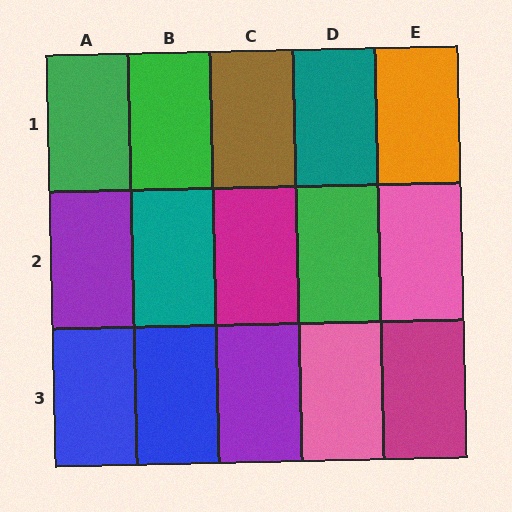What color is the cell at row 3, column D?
Pink.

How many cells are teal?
2 cells are teal.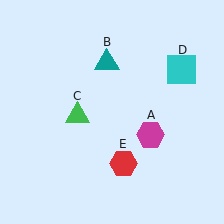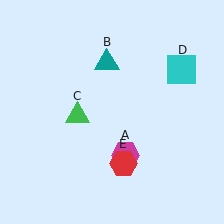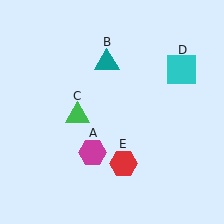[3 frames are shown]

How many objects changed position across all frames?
1 object changed position: magenta hexagon (object A).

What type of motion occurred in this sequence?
The magenta hexagon (object A) rotated clockwise around the center of the scene.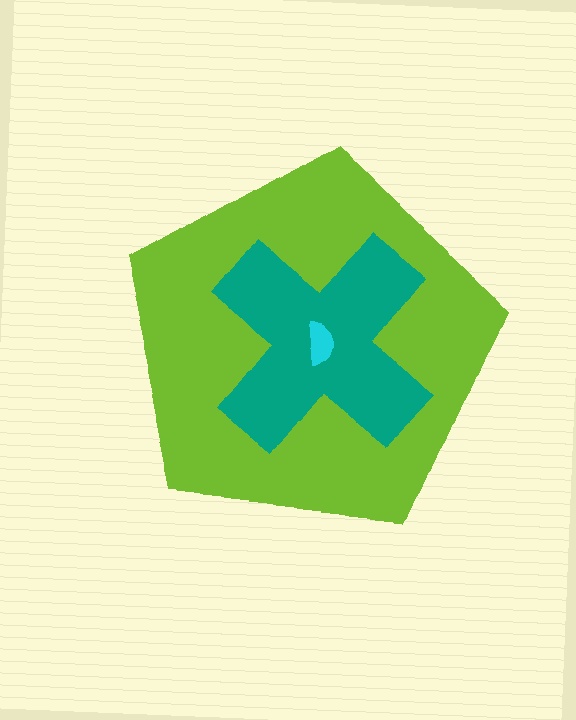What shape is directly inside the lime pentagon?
The teal cross.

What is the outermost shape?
The lime pentagon.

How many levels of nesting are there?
3.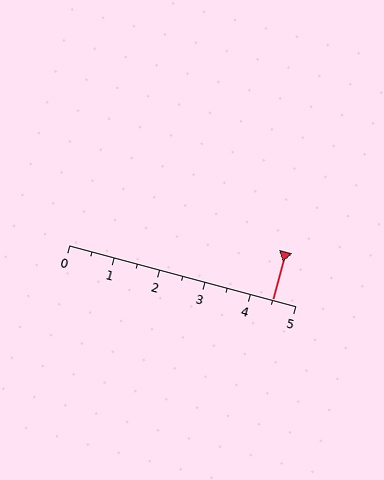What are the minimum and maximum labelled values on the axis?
The axis runs from 0 to 5.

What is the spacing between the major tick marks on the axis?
The major ticks are spaced 1 apart.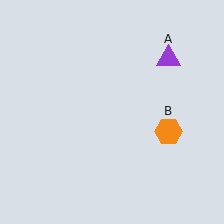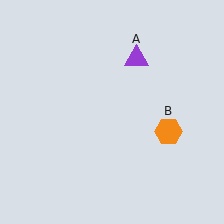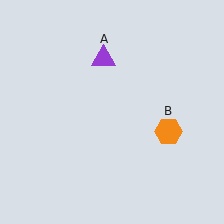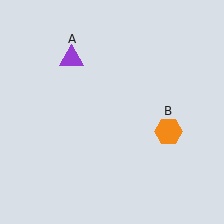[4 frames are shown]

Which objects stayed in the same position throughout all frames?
Orange hexagon (object B) remained stationary.